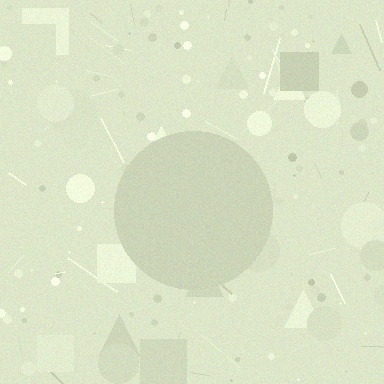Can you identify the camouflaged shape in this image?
The camouflaged shape is a circle.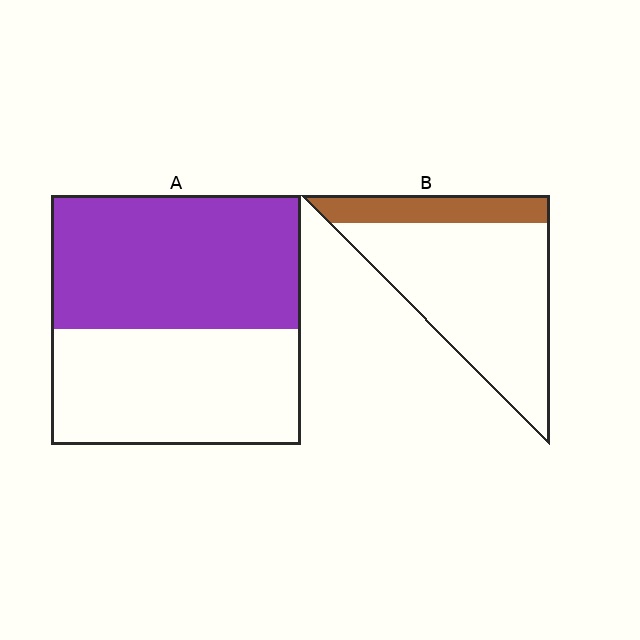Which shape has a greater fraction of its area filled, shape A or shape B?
Shape A.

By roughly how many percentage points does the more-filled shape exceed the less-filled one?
By roughly 30 percentage points (A over B).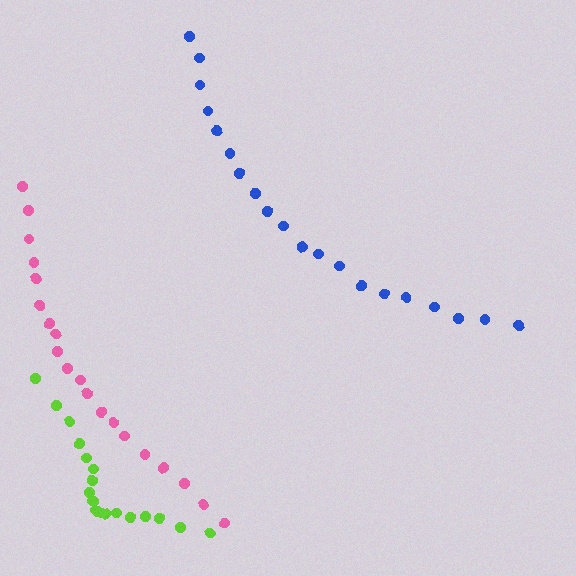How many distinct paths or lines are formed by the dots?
There are 3 distinct paths.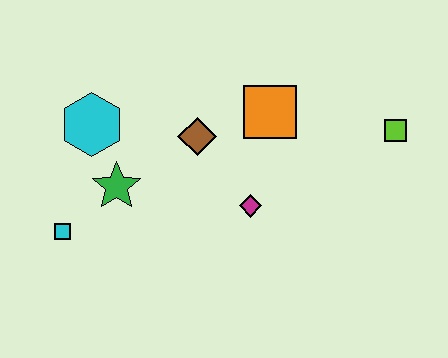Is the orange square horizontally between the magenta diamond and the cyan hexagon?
No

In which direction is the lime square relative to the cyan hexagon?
The lime square is to the right of the cyan hexagon.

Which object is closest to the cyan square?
The green star is closest to the cyan square.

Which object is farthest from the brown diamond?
The lime square is farthest from the brown diamond.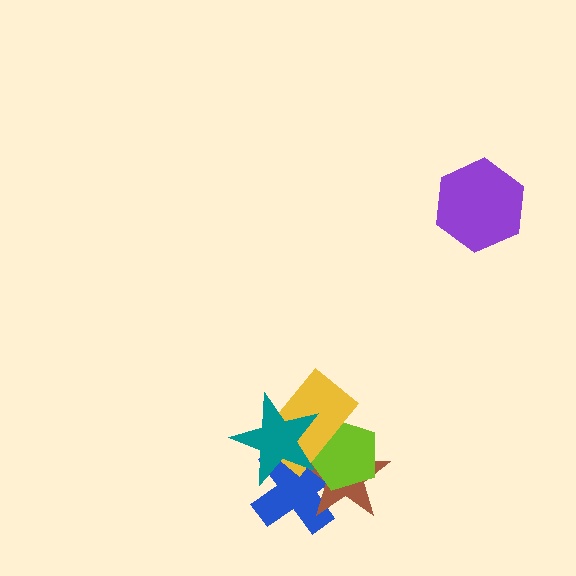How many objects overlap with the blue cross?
4 objects overlap with the blue cross.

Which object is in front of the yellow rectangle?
The teal star is in front of the yellow rectangle.